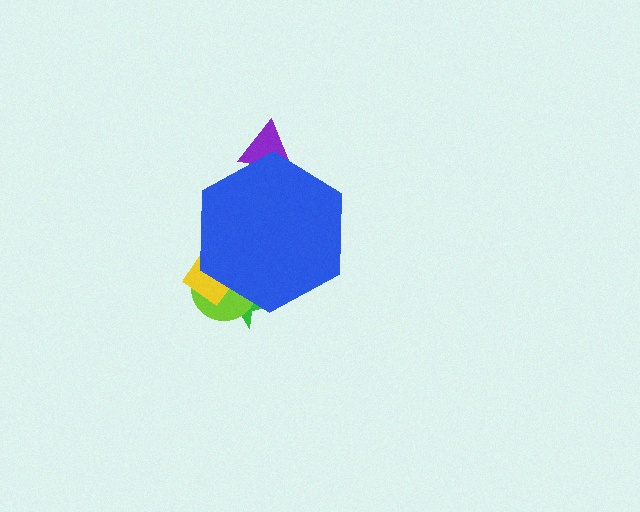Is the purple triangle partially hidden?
Yes, the purple triangle is partially hidden behind the blue hexagon.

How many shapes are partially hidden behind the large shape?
4 shapes are partially hidden.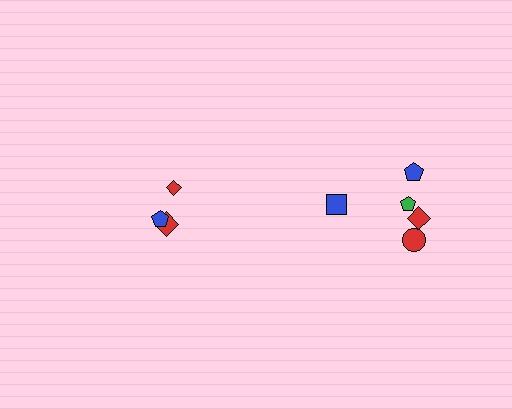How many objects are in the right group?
There are 5 objects.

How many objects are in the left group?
There are 3 objects.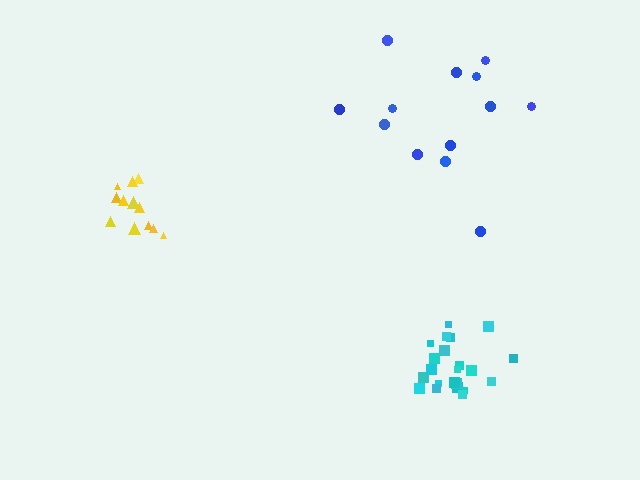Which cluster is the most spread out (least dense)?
Blue.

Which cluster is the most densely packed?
Cyan.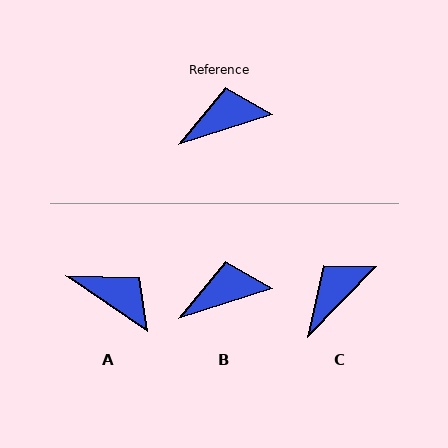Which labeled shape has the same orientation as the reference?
B.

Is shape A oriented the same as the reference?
No, it is off by about 52 degrees.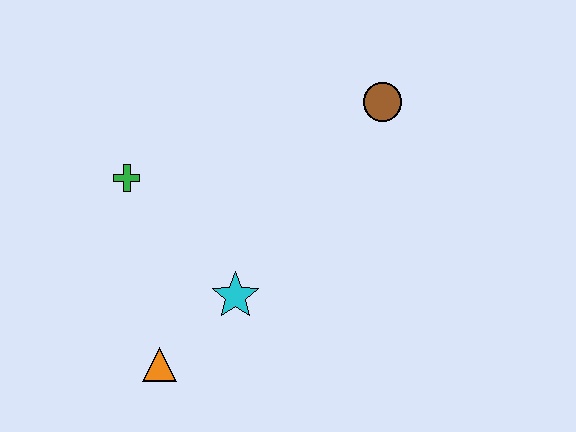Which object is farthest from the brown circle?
The orange triangle is farthest from the brown circle.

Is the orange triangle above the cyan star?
No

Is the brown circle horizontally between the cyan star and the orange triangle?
No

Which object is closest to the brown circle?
The cyan star is closest to the brown circle.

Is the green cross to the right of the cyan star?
No